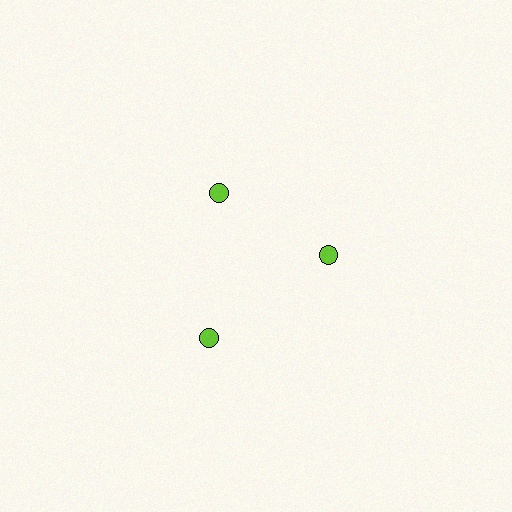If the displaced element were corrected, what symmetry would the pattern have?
It would have 3-fold rotational symmetry — the pattern would map onto itself every 120 degrees.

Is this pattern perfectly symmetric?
No. The 3 lime circles are arranged in a ring, but one element near the 7 o'clock position is pushed outward from the center, breaking the 3-fold rotational symmetry.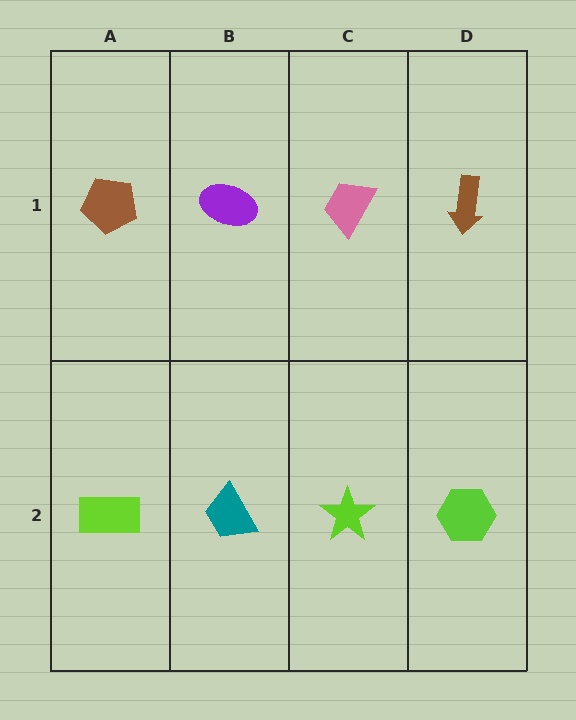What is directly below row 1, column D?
A lime hexagon.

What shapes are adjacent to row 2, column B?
A purple ellipse (row 1, column B), a lime rectangle (row 2, column A), a lime star (row 2, column C).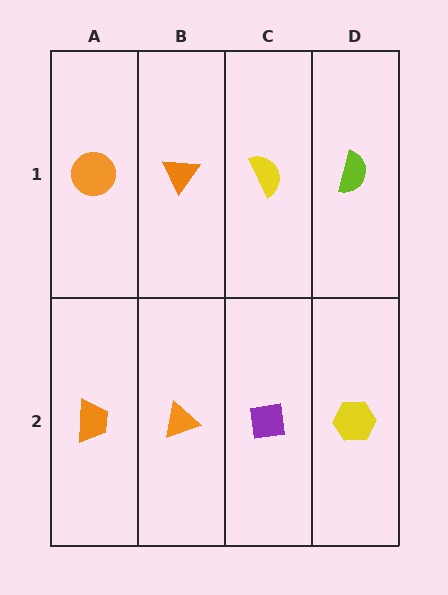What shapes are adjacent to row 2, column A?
An orange circle (row 1, column A), an orange triangle (row 2, column B).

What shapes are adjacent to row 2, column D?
A lime semicircle (row 1, column D), a purple square (row 2, column C).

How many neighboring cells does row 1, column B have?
3.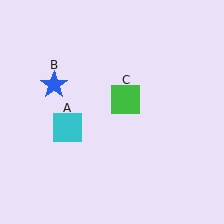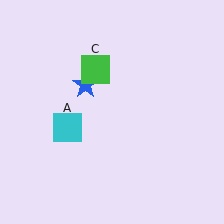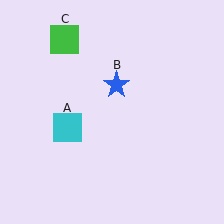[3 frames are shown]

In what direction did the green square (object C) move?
The green square (object C) moved up and to the left.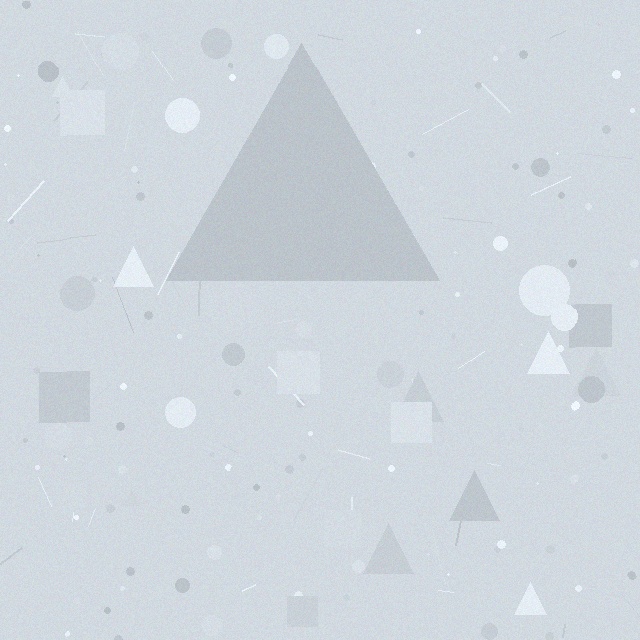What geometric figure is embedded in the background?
A triangle is embedded in the background.